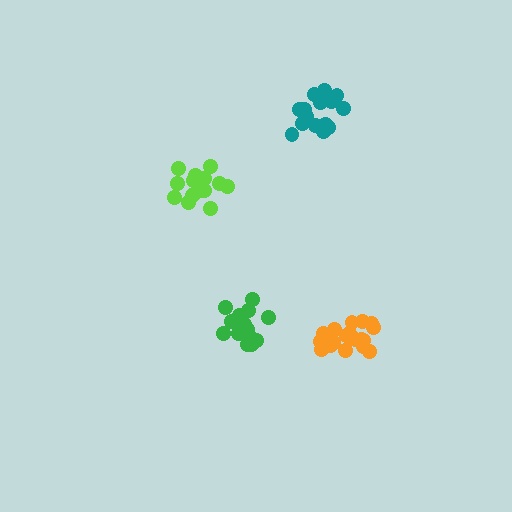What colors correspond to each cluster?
The clusters are colored: orange, lime, teal, green.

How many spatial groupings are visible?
There are 4 spatial groupings.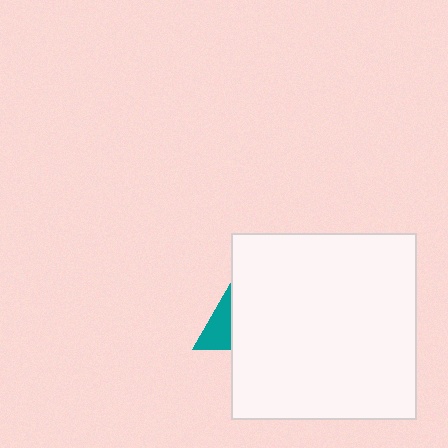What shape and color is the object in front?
The object in front is a white square.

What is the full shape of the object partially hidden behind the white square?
The partially hidden object is a teal triangle.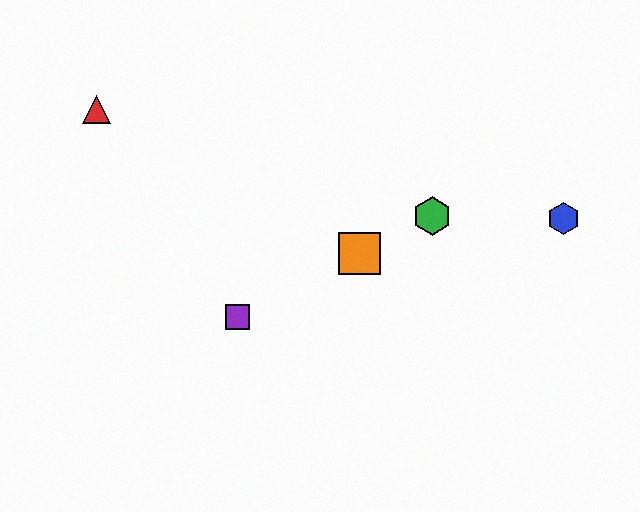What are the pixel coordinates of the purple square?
The purple square is at (237, 317).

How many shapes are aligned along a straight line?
4 shapes (the green hexagon, the yellow square, the purple square, the orange square) are aligned along a straight line.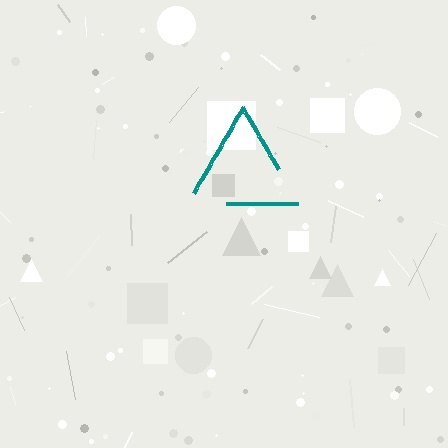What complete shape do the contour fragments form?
The contour fragments form a triangle.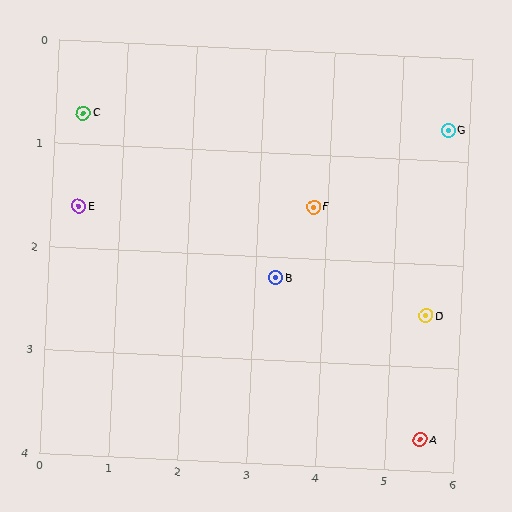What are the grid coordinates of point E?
Point E is at approximately (0.4, 1.6).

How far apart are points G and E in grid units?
Points G and E are about 5.4 grid units apart.